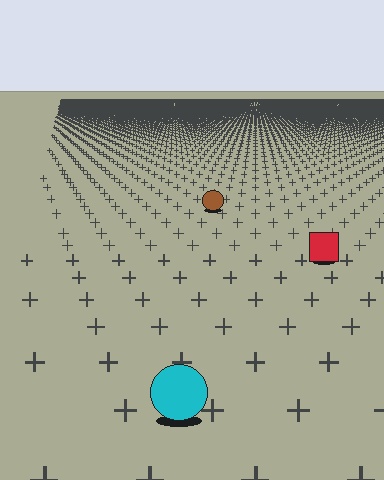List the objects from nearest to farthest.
From nearest to farthest: the cyan circle, the red square, the brown circle.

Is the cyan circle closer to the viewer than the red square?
Yes. The cyan circle is closer — you can tell from the texture gradient: the ground texture is coarser near it.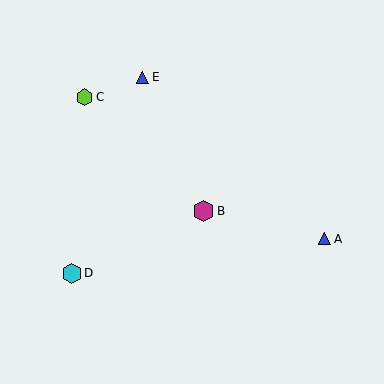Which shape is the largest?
The magenta hexagon (labeled B) is the largest.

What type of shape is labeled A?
Shape A is a blue triangle.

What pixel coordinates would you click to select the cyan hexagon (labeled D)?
Click at (72, 273) to select the cyan hexagon D.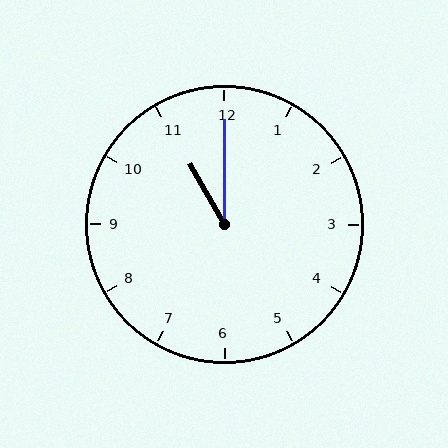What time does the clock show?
11:00.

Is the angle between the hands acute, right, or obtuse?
It is acute.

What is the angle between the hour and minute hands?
Approximately 30 degrees.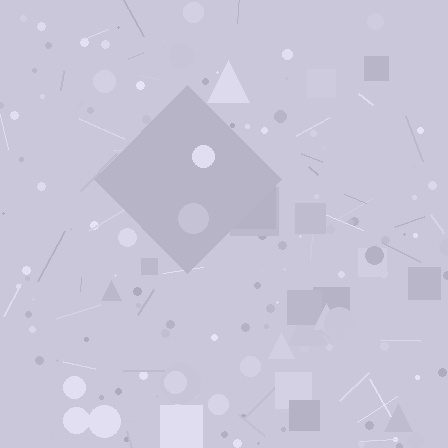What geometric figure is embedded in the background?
A diamond is embedded in the background.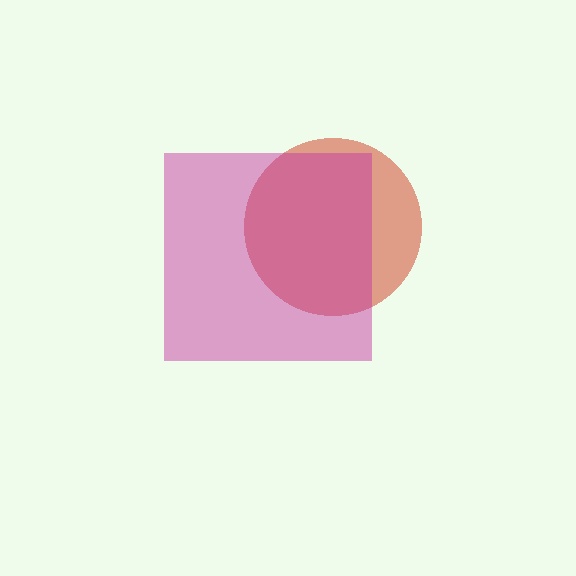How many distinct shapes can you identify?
There are 2 distinct shapes: a red circle, a magenta square.